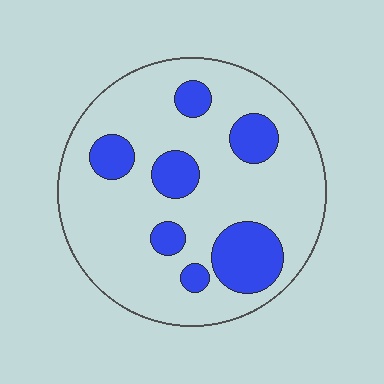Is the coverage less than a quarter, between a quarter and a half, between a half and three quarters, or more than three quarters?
Less than a quarter.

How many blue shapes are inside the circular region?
7.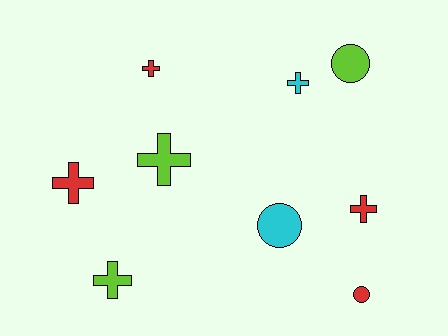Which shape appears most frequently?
Cross, with 6 objects.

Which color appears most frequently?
Red, with 4 objects.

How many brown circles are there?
There are no brown circles.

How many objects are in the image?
There are 9 objects.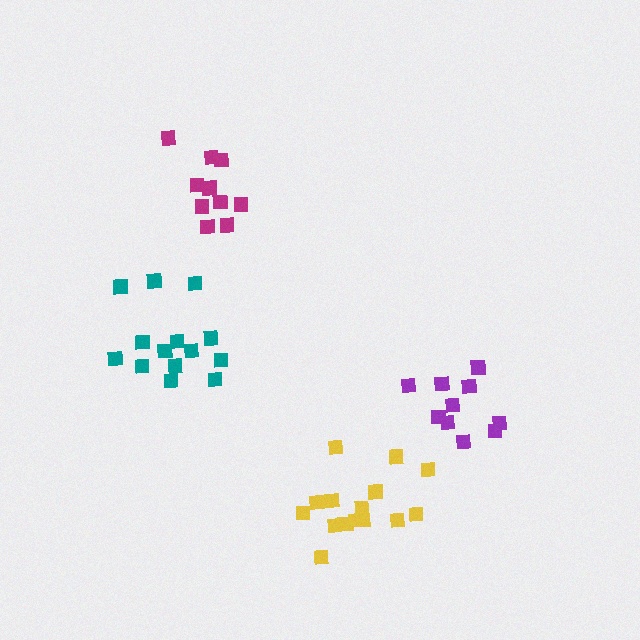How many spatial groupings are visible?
There are 4 spatial groupings.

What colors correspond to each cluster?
The clusters are colored: purple, yellow, teal, magenta.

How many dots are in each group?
Group 1: 10 dots, Group 2: 16 dots, Group 3: 14 dots, Group 4: 10 dots (50 total).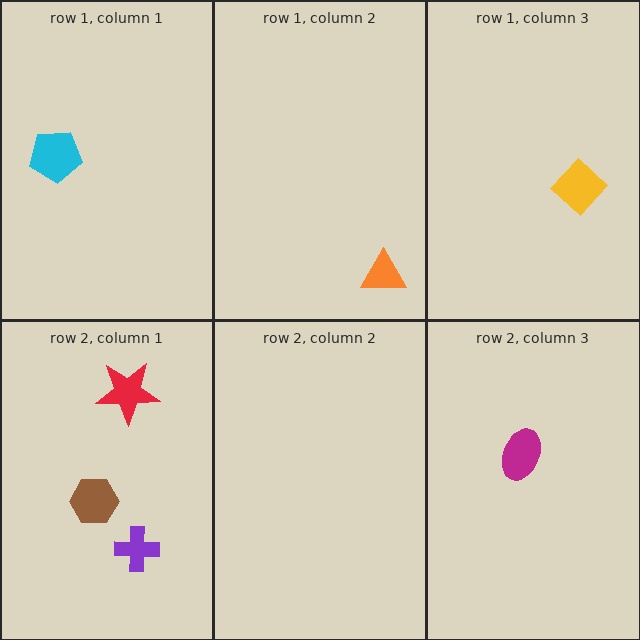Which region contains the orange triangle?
The row 1, column 2 region.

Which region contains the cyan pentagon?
The row 1, column 1 region.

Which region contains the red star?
The row 2, column 1 region.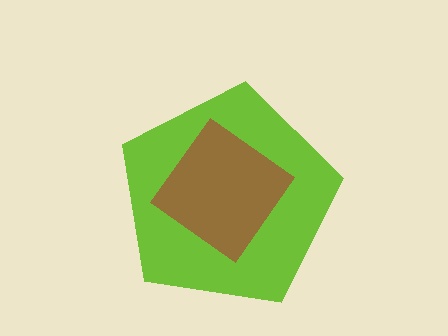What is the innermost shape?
The brown diamond.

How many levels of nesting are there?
2.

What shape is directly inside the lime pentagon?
The brown diamond.